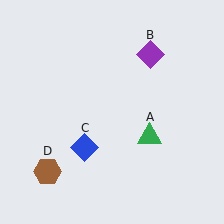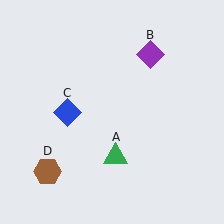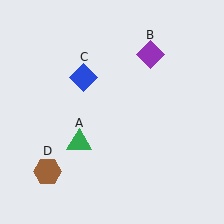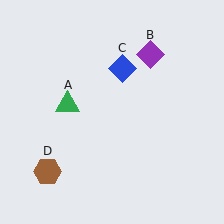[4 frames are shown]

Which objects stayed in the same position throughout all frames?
Purple diamond (object B) and brown hexagon (object D) remained stationary.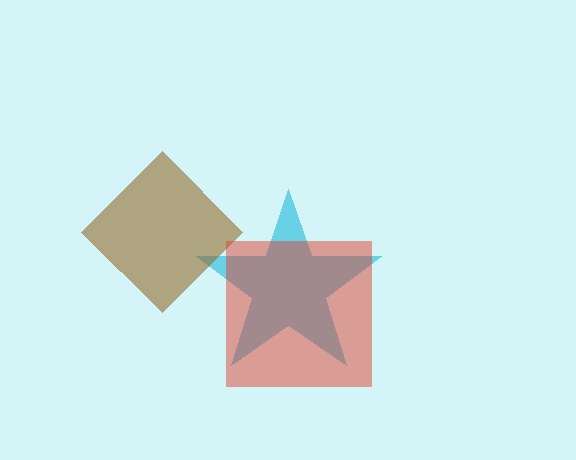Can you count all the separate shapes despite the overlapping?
Yes, there are 3 separate shapes.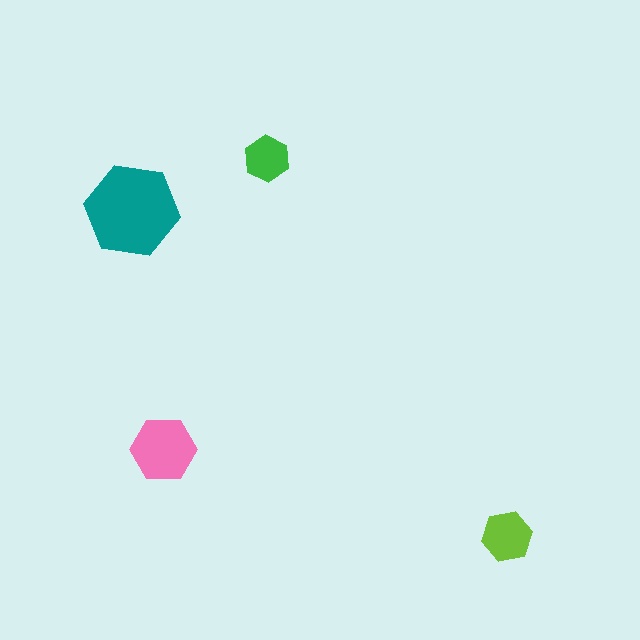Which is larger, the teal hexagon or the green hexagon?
The teal one.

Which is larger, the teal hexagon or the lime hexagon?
The teal one.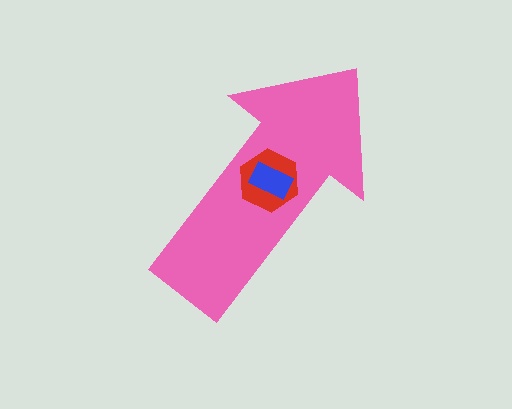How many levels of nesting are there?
3.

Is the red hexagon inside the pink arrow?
Yes.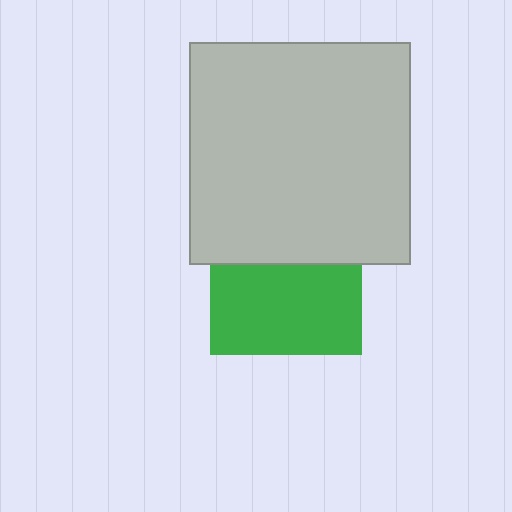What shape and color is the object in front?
The object in front is a light gray square.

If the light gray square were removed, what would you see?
You would see the complete green square.